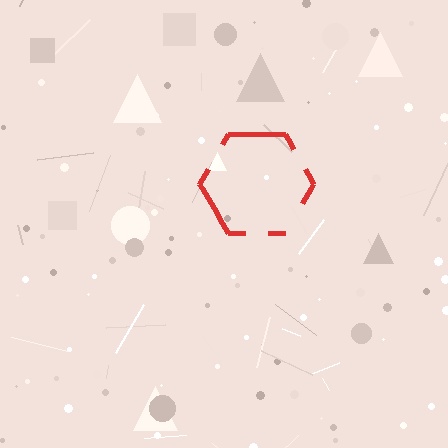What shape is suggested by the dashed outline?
The dashed outline suggests a hexagon.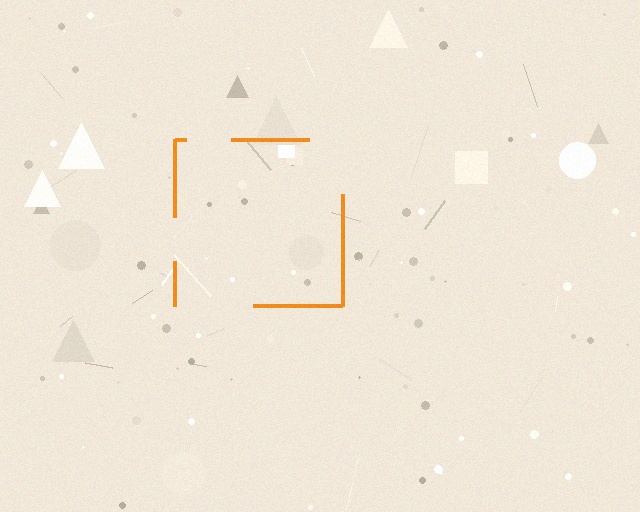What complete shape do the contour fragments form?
The contour fragments form a square.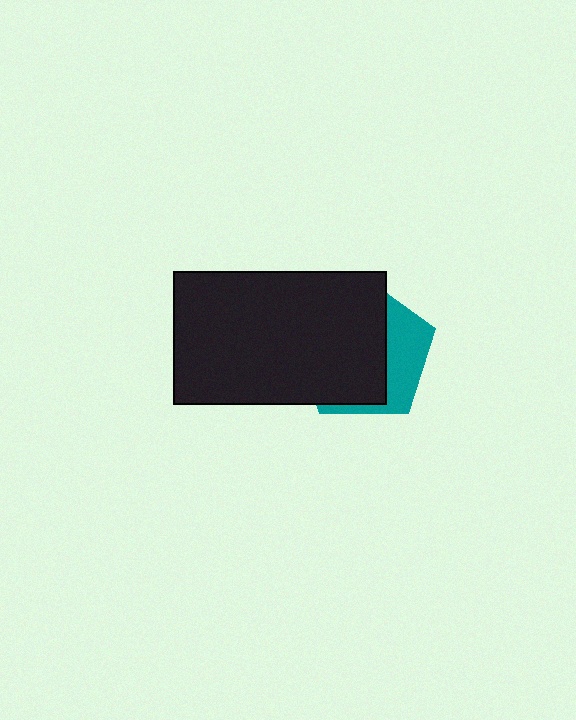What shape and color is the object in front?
The object in front is a black rectangle.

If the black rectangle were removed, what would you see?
You would see the complete teal pentagon.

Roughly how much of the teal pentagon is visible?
A small part of it is visible (roughly 32%).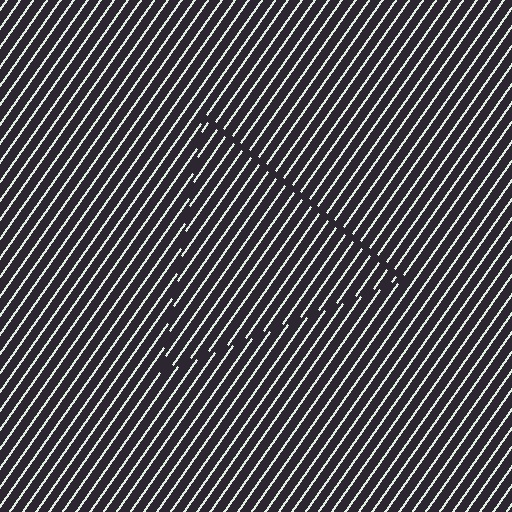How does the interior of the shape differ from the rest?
The interior of the shape contains the same grating, shifted by half a period — the contour is defined by the phase discontinuity where line-ends from the inner and outer gratings abut.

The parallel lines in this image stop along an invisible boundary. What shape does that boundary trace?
An illusory triangle. The interior of the shape contains the same grating, shifted by half a period — the contour is defined by the phase discontinuity where line-ends from the inner and outer gratings abut.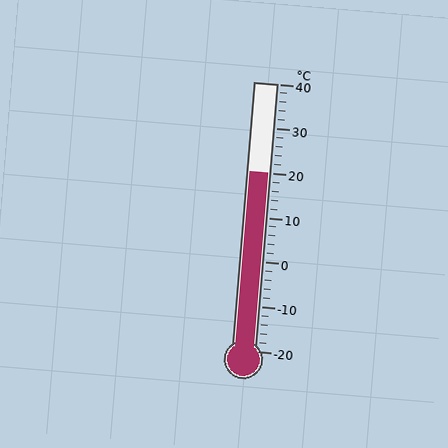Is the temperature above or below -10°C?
The temperature is above -10°C.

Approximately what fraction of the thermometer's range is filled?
The thermometer is filled to approximately 65% of its range.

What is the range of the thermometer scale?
The thermometer scale ranges from -20°C to 40°C.